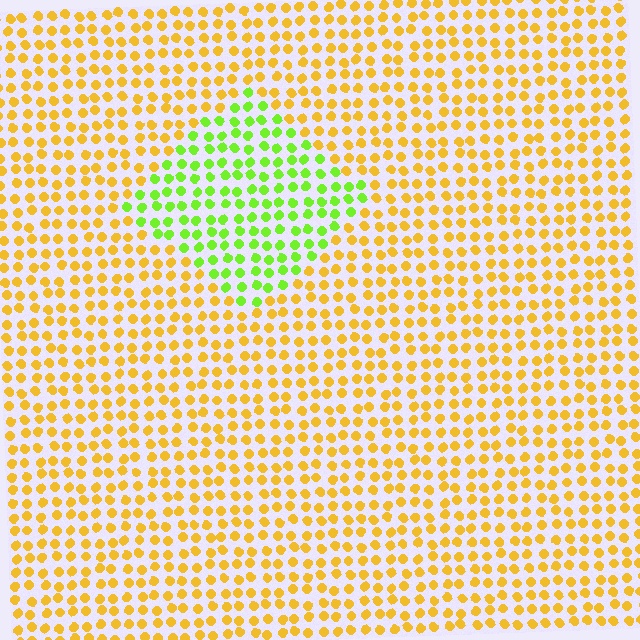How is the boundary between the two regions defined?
The boundary is defined purely by a slight shift in hue (about 55 degrees). Spacing, size, and orientation are identical on both sides.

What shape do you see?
I see a diamond.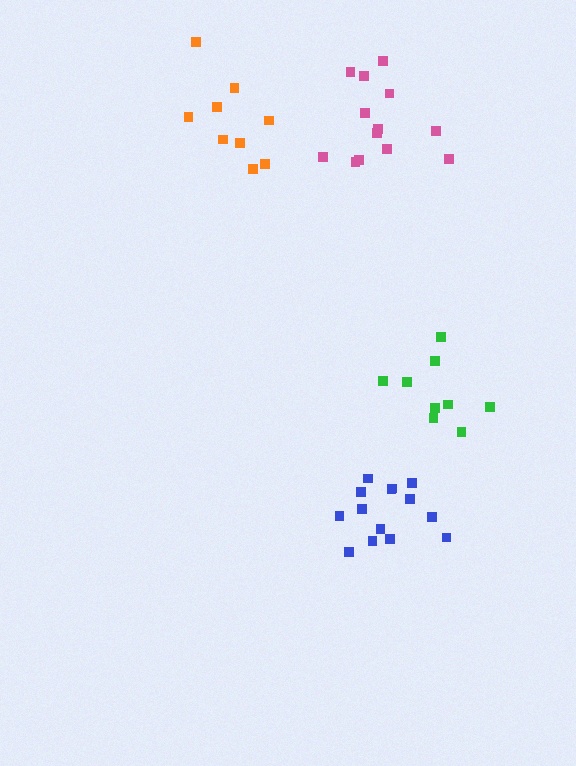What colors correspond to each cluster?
The clusters are colored: blue, orange, green, pink.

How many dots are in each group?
Group 1: 14 dots, Group 2: 9 dots, Group 3: 9 dots, Group 4: 13 dots (45 total).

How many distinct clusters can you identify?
There are 4 distinct clusters.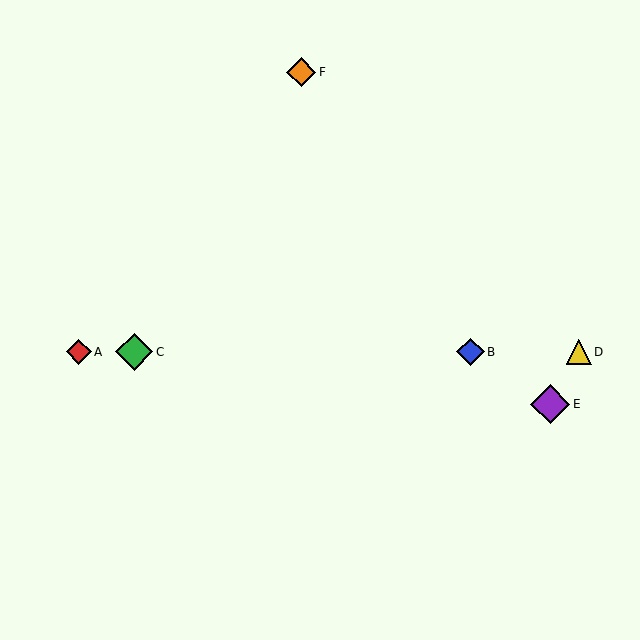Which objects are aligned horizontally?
Objects A, B, C, D are aligned horizontally.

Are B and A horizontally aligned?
Yes, both are at y≈352.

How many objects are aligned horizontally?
4 objects (A, B, C, D) are aligned horizontally.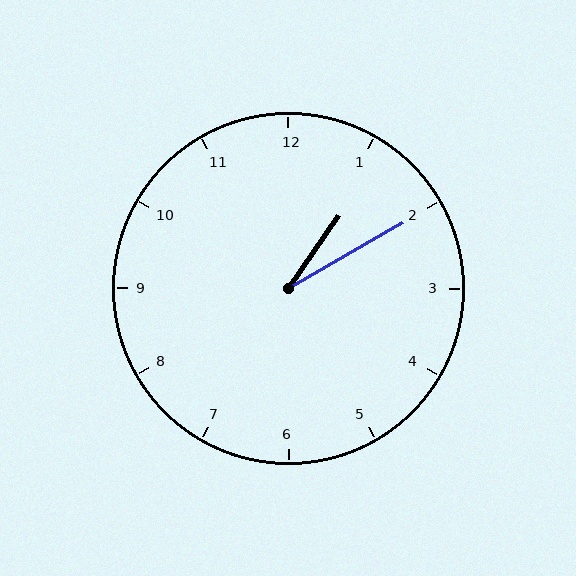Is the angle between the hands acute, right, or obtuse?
It is acute.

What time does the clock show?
1:10.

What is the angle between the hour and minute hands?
Approximately 25 degrees.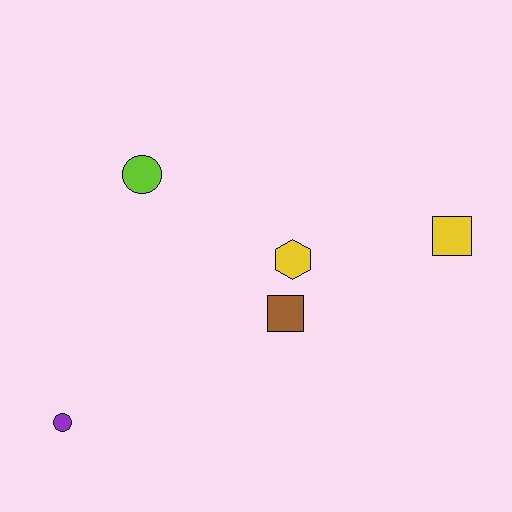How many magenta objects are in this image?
There are no magenta objects.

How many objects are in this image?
There are 5 objects.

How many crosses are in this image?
There are no crosses.